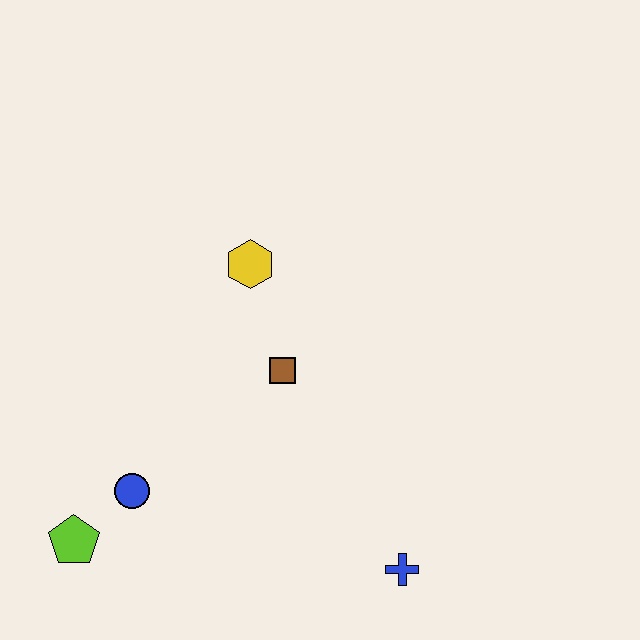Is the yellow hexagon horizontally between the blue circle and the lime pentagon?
No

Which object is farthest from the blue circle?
The blue cross is farthest from the blue circle.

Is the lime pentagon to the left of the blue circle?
Yes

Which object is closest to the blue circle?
The lime pentagon is closest to the blue circle.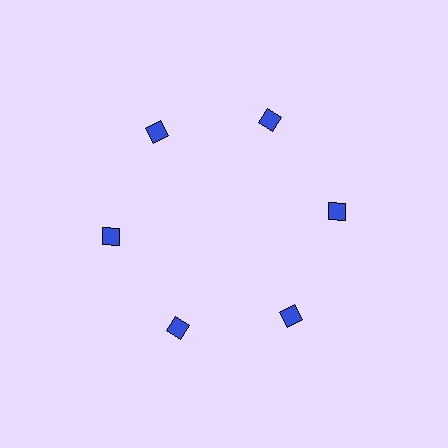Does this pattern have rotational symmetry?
Yes, this pattern has 6-fold rotational symmetry. It looks the same after rotating 60 degrees around the center.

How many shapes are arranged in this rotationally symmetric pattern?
There are 6 shapes, arranged in 6 groups of 1.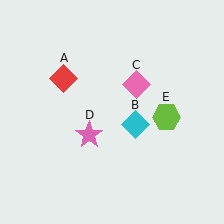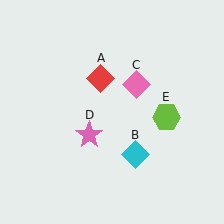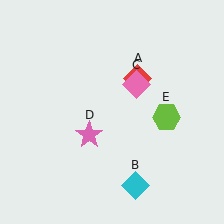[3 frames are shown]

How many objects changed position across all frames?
2 objects changed position: red diamond (object A), cyan diamond (object B).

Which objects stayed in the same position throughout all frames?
Pink diamond (object C) and pink star (object D) and lime hexagon (object E) remained stationary.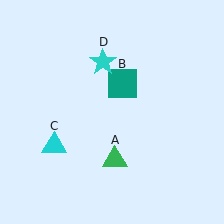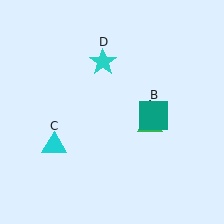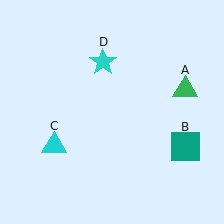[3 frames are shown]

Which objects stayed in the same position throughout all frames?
Cyan triangle (object C) and cyan star (object D) remained stationary.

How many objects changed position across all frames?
2 objects changed position: green triangle (object A), teal square (object B).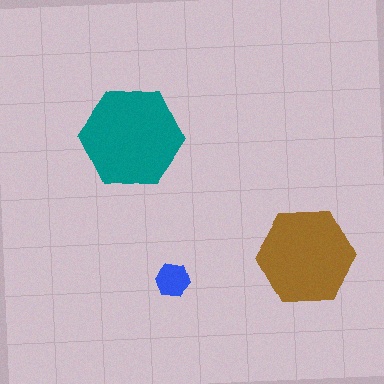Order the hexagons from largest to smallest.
the teal one, the brown one, the blue one.